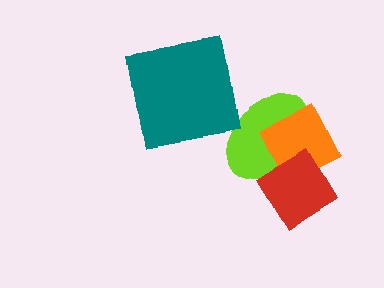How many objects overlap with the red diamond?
2 objects overlap with the red diamond.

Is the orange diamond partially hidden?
Yes, it is partially covered by another shape.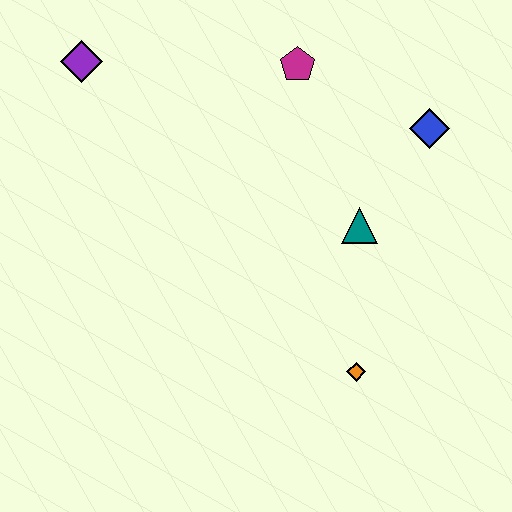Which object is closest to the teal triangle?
The blue diamond is closest to the teal triangle.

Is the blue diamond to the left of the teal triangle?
No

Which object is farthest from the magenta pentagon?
The orange diamond is farthest from the magenta pentagon.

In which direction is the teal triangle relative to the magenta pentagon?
The teal triangle is below the magenta pentagon.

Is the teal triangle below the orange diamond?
No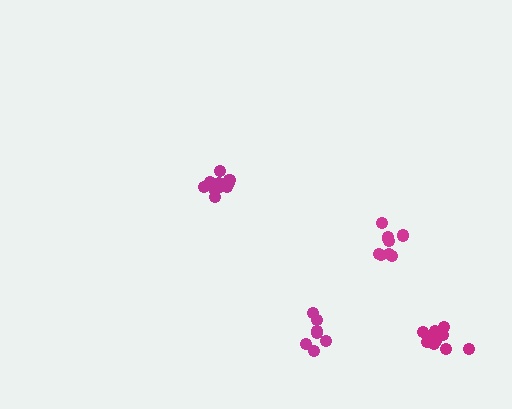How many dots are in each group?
Group 1: 12 dots, Group 2: 13 dots, Group 3: 7 dots, Group 4: 9 dots (41 total).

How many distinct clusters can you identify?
There are 4 distinct clusters.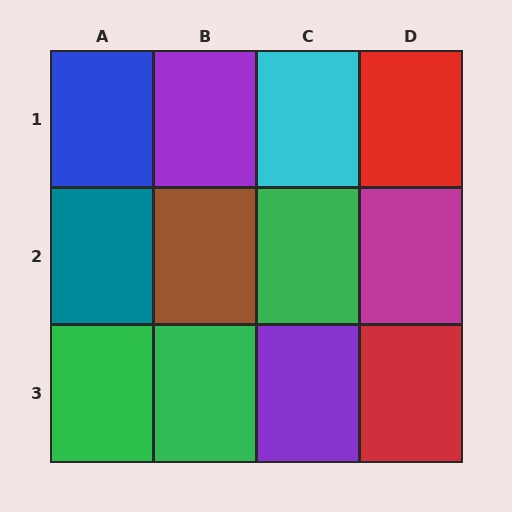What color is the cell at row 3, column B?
Green.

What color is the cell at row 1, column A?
Blue.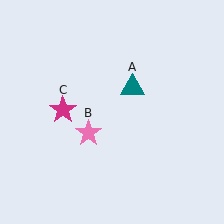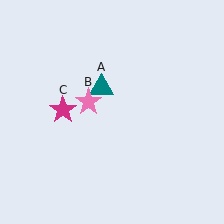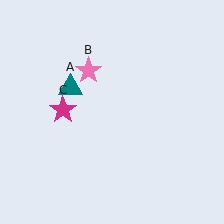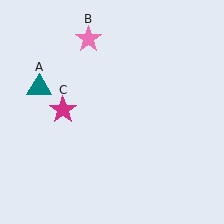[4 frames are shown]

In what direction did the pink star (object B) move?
The pink star (object B) moved up.